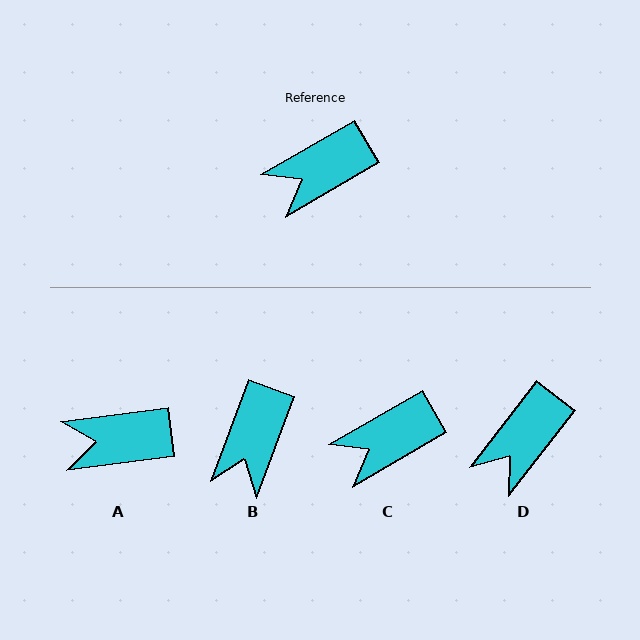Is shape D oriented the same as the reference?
No, it is off by about 22 degrees.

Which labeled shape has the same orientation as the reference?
C.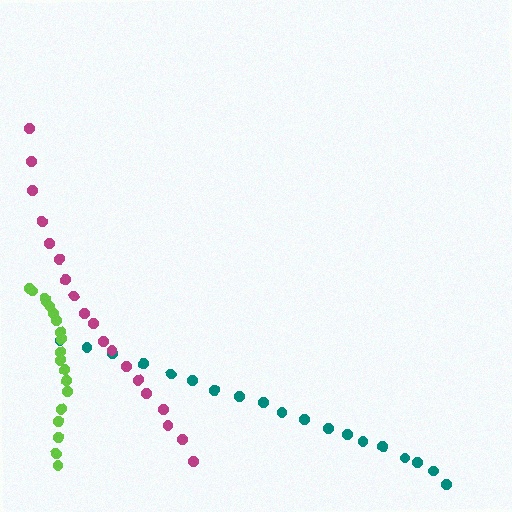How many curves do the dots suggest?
There are 3 distinct paths.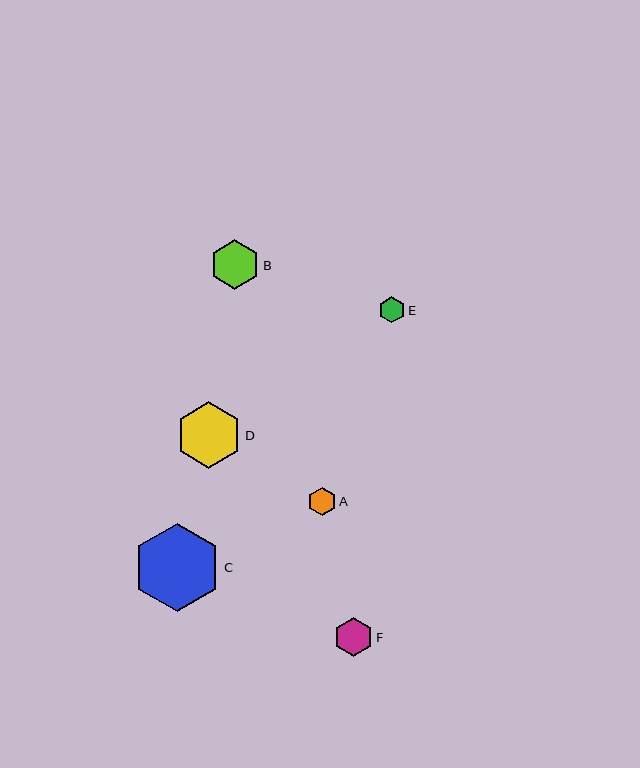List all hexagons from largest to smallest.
From largest to smallest: C, D, B, F, A, E.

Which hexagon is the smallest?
Hexagon E is the smallest with a size of approximately 26 pixels.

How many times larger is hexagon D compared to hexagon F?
Hexagon D is approximately 1.7 times the size of hexagon F.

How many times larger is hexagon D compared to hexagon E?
Hexagon D is approximately 2.5 times the size of hexagon E.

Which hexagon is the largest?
Hexagon C is the largest with a size of approximately 88 pixels.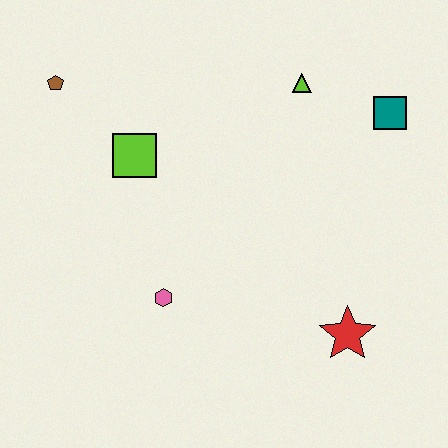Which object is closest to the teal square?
The lime triangle is closest to the teal square.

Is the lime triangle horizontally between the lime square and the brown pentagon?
No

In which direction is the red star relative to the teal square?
The red star is below the teal square.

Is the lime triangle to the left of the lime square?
No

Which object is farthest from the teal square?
The brown pentagon is farthest from the teal square.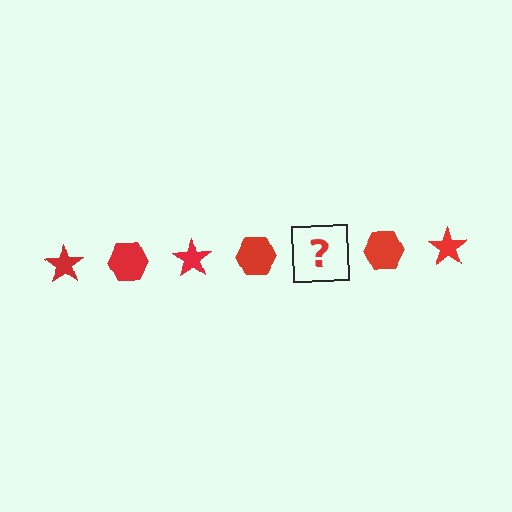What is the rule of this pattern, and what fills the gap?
The rule is that the pattern cycles through star, hexagon shapes in red. The gap should be filled with a red star.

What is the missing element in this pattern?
The missing element is a red star.